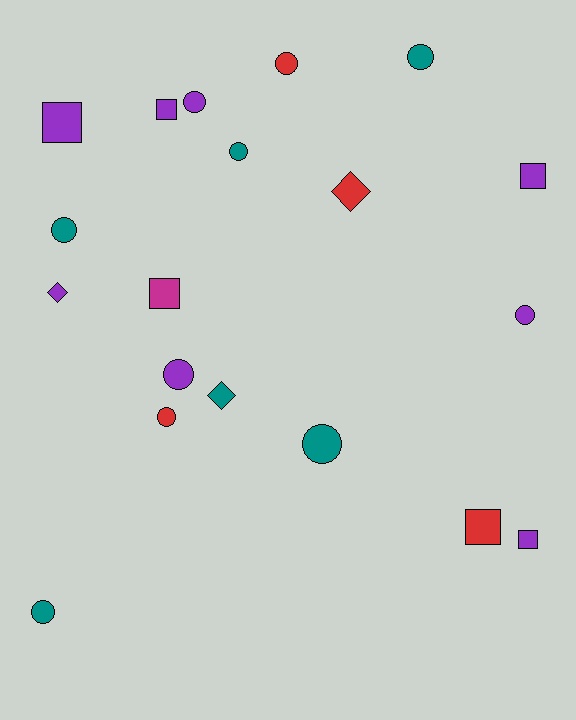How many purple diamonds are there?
There is 1 purple diamond.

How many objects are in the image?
There are 19 objects.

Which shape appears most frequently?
Circle, with 10 objects.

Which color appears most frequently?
Purple, with 8 objects.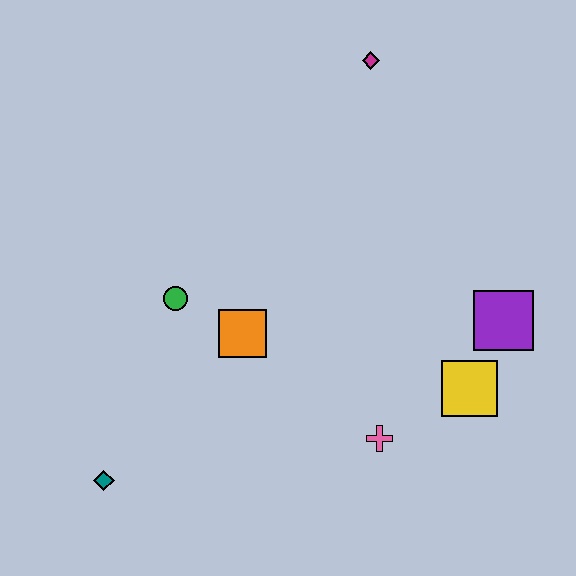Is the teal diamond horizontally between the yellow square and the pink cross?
No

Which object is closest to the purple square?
The yellow square is closest to the purple square.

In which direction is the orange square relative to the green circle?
The orange square is to the right of the green circle.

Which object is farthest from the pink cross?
The magenta diamond is farthest from the pink cross.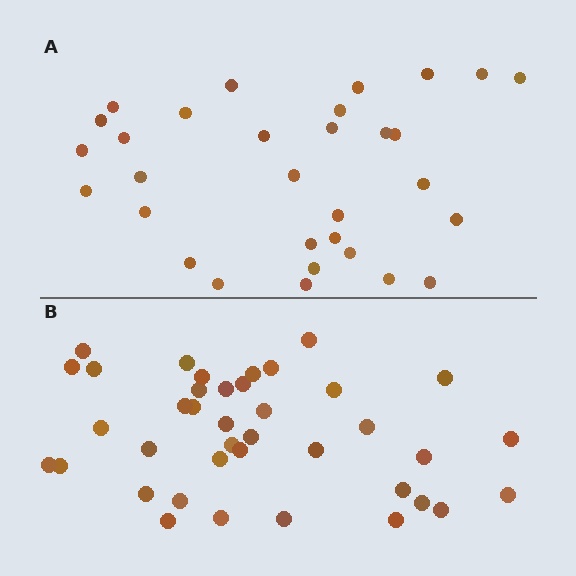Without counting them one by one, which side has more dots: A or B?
Region B (the bottom region) has more dots.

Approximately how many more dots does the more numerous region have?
Region B has roughly 8 or so more dots than region A.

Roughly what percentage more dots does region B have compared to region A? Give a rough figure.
About 25% more.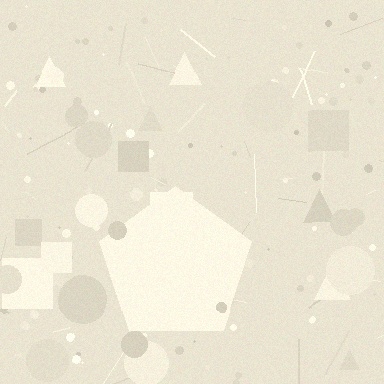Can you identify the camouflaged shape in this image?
The camouflaged shape is a pentagon.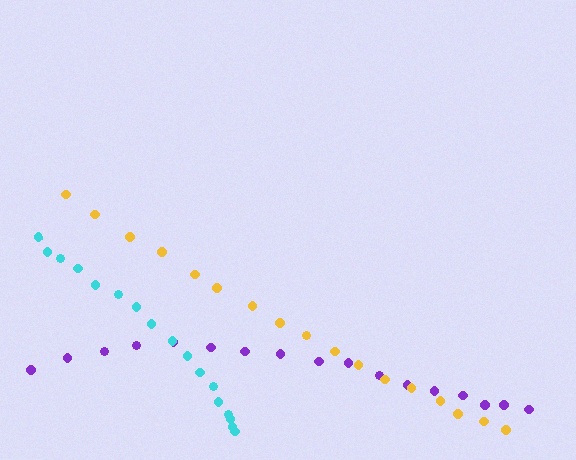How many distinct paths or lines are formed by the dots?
There are 3 distinct paths.